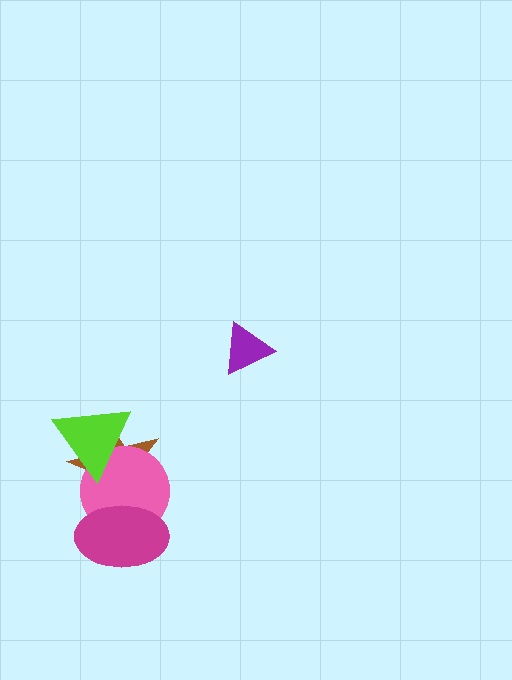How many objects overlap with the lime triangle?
2 objects overlap with the lime triangle.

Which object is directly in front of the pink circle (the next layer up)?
The lime triangle is directly in front of the pink circle.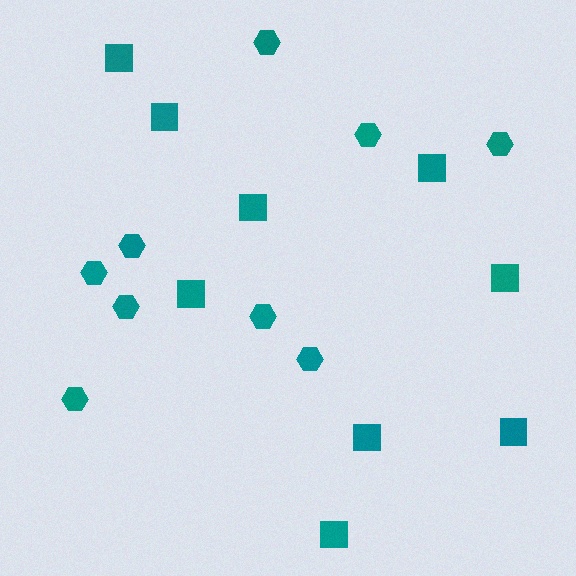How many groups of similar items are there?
There are 2 groups: one group of hexagons (9) and one group of squares (9).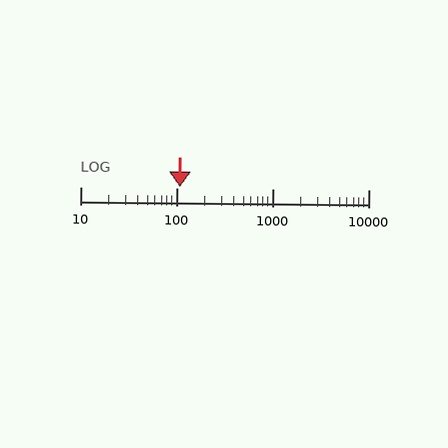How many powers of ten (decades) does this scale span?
The scale spans 3 decades, from 10 to 10000.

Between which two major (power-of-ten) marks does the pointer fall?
The pointer is between 100 and 1000.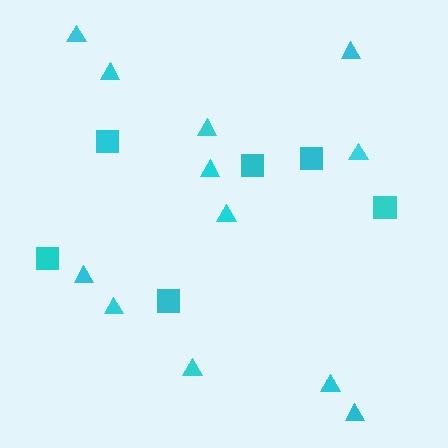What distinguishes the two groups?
There are 2 groups: one group of squares (6) and one group of triangles (12).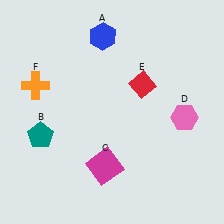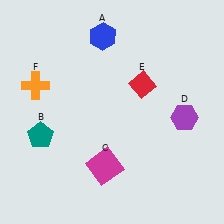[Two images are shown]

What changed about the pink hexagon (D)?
In Image 1, D is pink. In Image 2, it changed to purple.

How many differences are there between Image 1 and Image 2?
There is 1 difference between the two images.